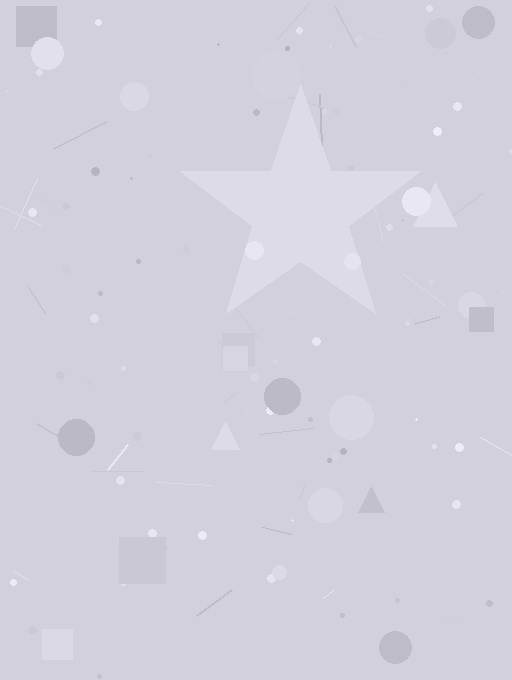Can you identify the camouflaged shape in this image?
The camouflaged shape is a star.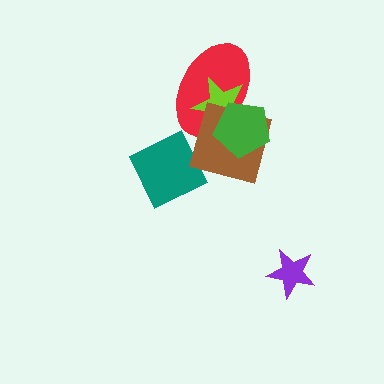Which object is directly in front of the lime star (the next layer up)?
The brown diamond is directly in front of the lime star.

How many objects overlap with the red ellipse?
3 objects overlap with the red ellipse.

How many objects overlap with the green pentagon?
3 objects overlap with the green pentagon.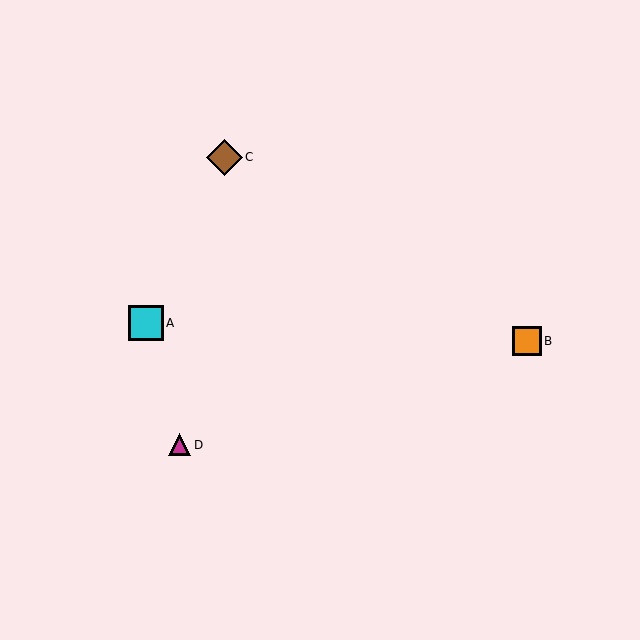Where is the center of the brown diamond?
The center of the brown diamond is at (224, 157).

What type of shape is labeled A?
Shape A is a cyan square.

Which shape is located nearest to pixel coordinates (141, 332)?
The cyan square (labeled A) at (146, 323) is nearest to that location.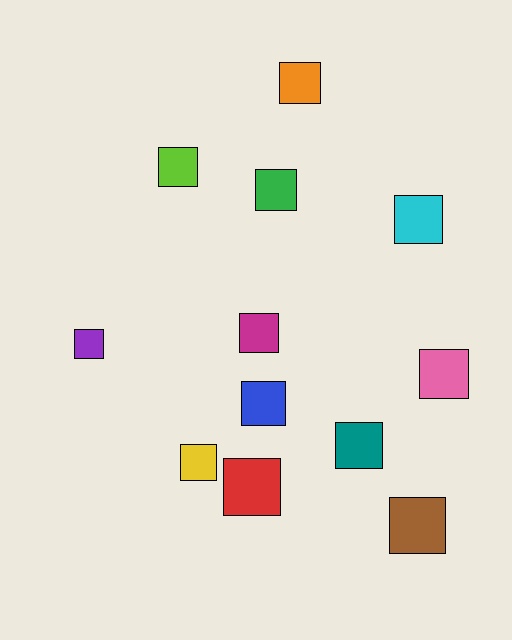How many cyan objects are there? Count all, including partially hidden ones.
There is 1 cyan object.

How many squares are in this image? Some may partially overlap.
There are 12 squares.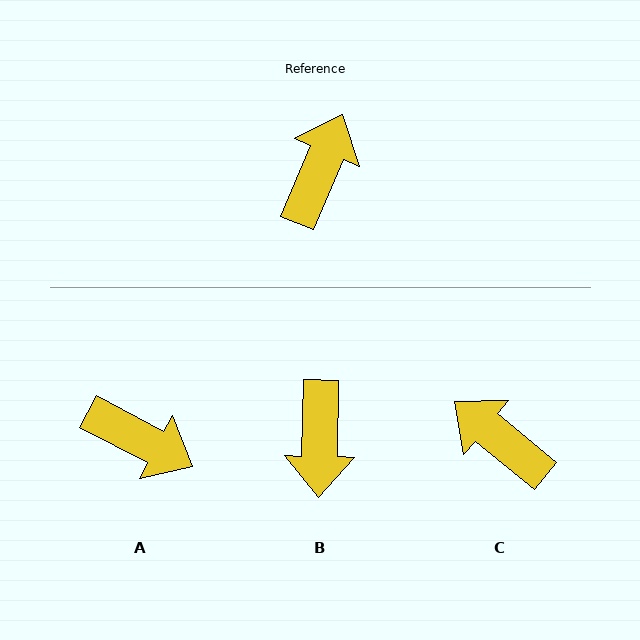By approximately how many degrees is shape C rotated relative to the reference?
Approximately 73 degrees counter-clockwise.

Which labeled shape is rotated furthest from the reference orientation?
B, about 158 degrees away.